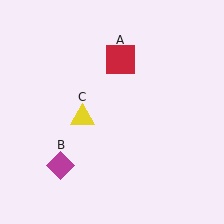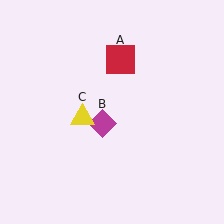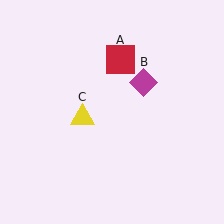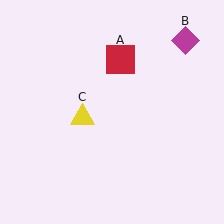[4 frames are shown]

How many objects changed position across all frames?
1 object changed position: magenta diamond (object B).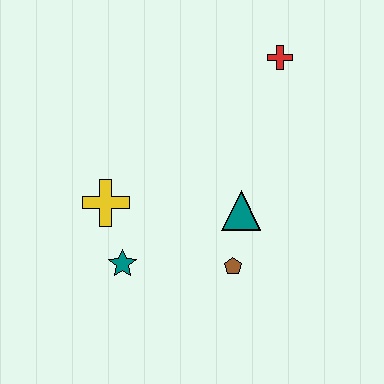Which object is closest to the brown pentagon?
The teal triangle is closest to the brown pentagon.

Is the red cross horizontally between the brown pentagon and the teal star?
No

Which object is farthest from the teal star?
The red cross is farthest from the teal star.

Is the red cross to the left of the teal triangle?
No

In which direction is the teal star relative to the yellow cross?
The teal star is below the yellow cross.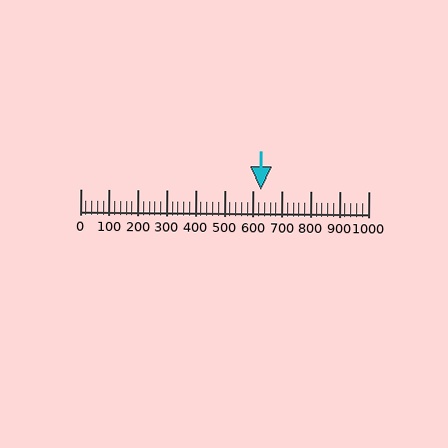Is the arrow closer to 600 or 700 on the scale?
The arrow is closer to 600.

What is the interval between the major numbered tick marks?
The major tick marks are spaced 100 units apart.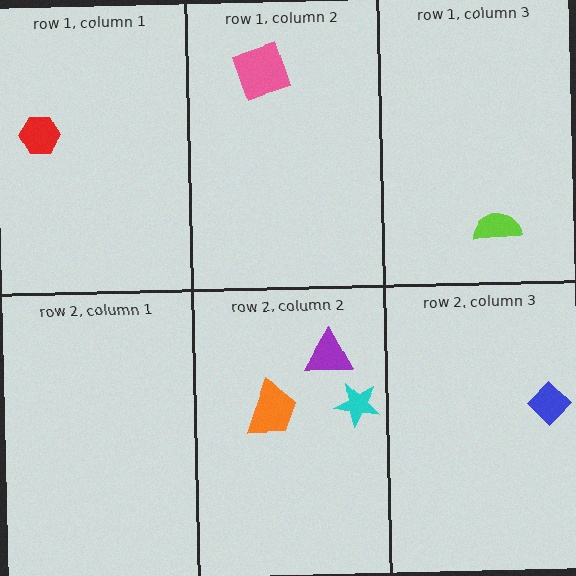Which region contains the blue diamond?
The row 2, column 3 region.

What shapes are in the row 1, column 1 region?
The red hexagon.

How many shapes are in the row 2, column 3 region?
1.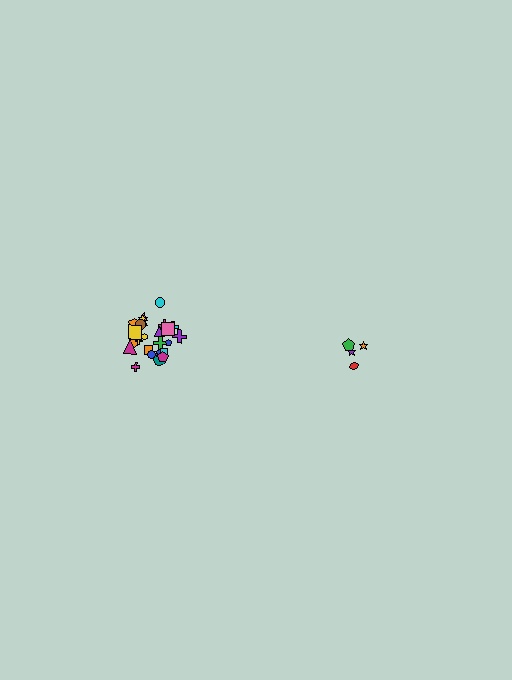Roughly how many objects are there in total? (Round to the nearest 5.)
Roughly 30 objects in total.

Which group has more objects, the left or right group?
The left group.